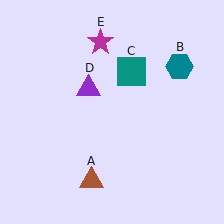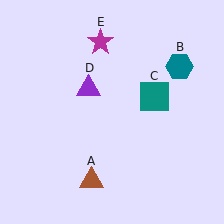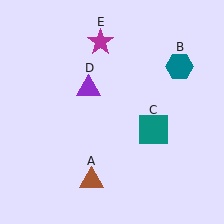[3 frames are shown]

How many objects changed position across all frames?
1 object changed position: teal square (object C).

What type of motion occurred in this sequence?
The teal square (object C) rotated clockwise around the center of the scene.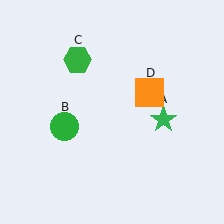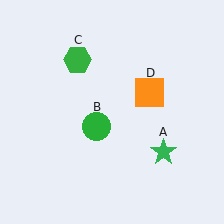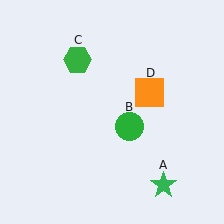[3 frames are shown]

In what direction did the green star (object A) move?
The green star (object A) moved down.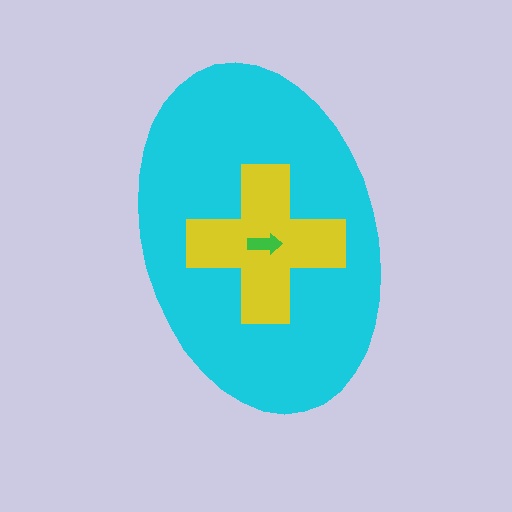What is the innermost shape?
The green arrow.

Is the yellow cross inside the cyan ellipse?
Yes.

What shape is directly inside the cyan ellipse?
The yellow cross.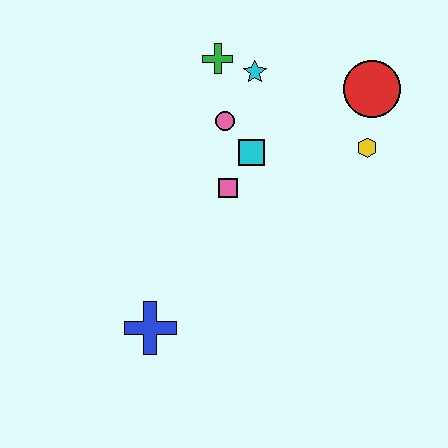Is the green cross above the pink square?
Yes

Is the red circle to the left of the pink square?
No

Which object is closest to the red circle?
The yellow hexagon is closest to the red circle.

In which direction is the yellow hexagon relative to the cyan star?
The yellow hexagon is to the right of the cyan star.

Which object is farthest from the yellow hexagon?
The blue cross is farthest from the yellow hexagon.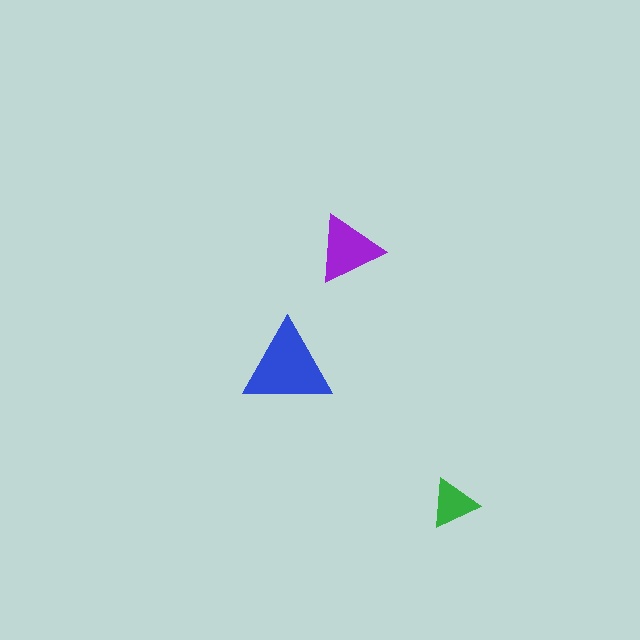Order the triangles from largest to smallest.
the blue one, the purple one, the green one.